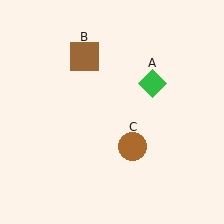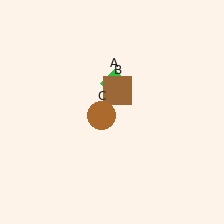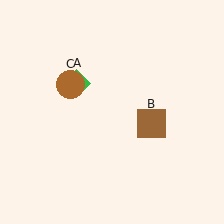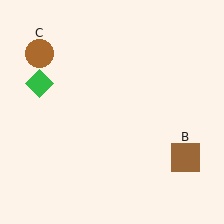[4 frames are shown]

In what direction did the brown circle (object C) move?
The brown circle (object C) moved up and to the left.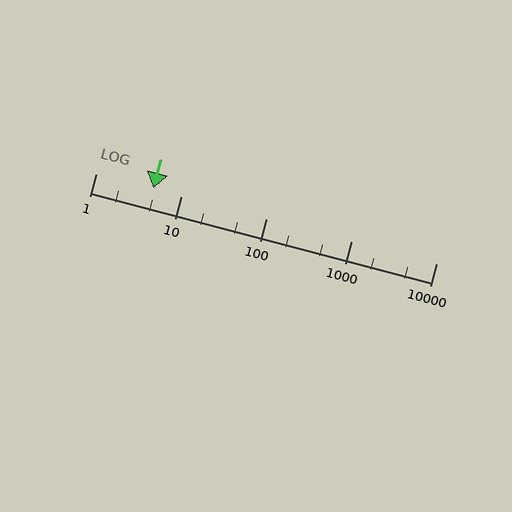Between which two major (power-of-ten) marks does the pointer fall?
The pointer is between 1 and 10.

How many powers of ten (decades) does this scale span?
The scale spans 4 decades, from 1 to 10000.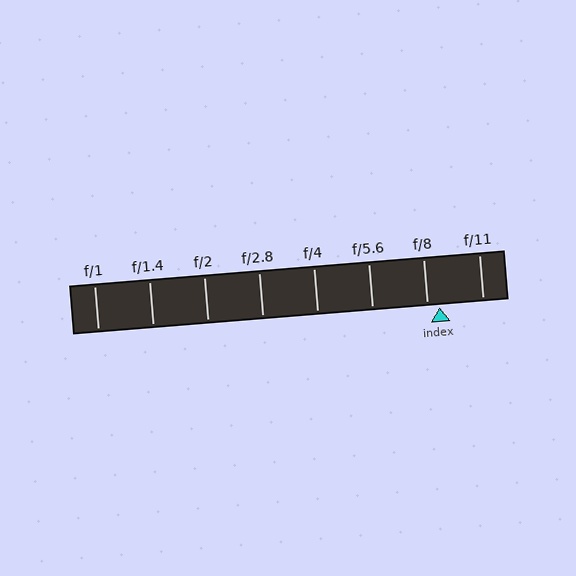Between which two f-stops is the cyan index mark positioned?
The index mark is between f/8 and f/11.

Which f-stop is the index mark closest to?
The index mark is closest to f/8.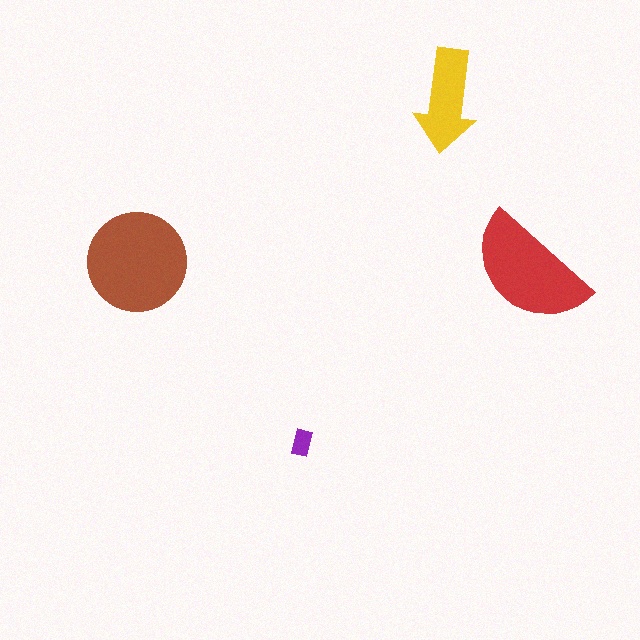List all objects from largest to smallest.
The brown circle, the red semicircle, the yellow arrow, the purple rectangle.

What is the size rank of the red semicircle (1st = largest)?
2nd.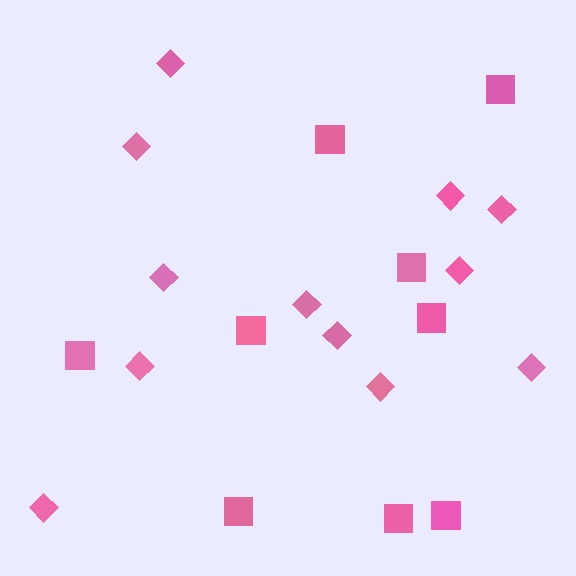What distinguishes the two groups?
There are 2 groups: one group of diamonds (12) and one group of squares (9).